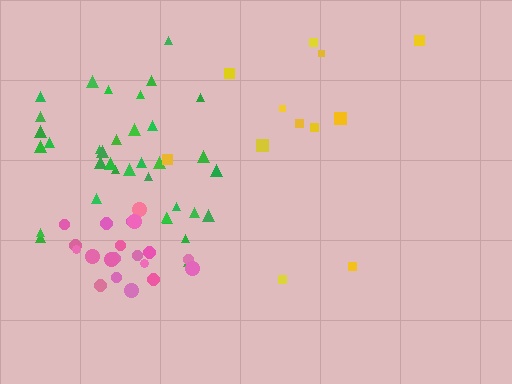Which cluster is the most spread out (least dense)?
Yellow.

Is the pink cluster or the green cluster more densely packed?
Pink.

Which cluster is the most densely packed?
Pink.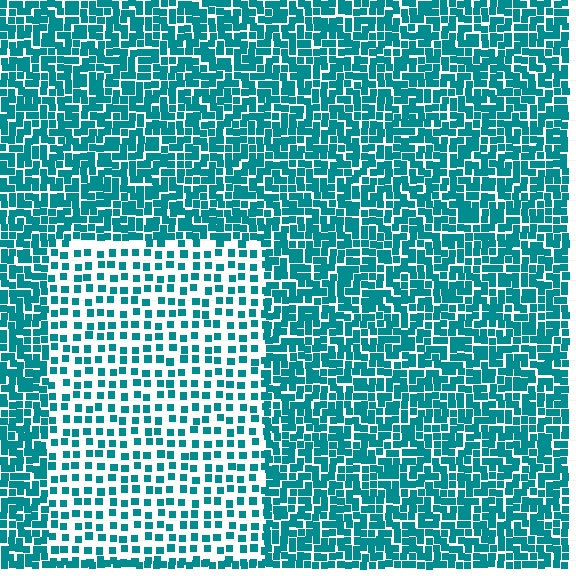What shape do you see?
I see a rectangle.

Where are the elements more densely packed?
The elements are more densely packed outside the rectangle boundary.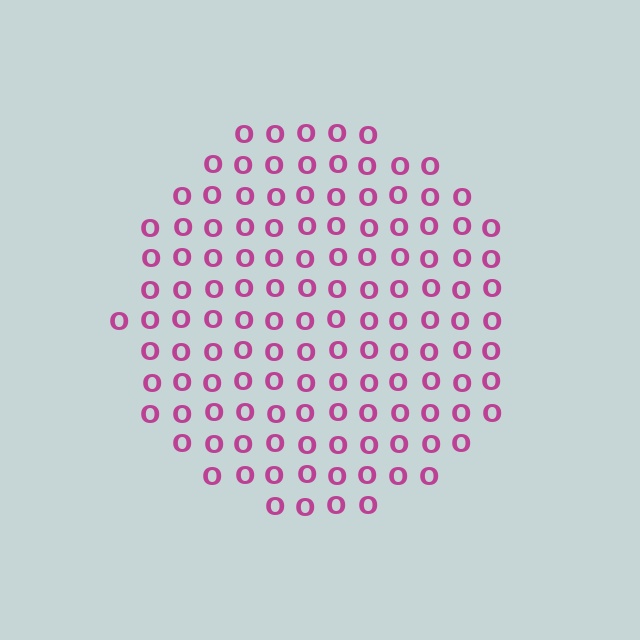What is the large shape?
The large shape is a circle.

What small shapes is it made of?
It is made of small letter O's.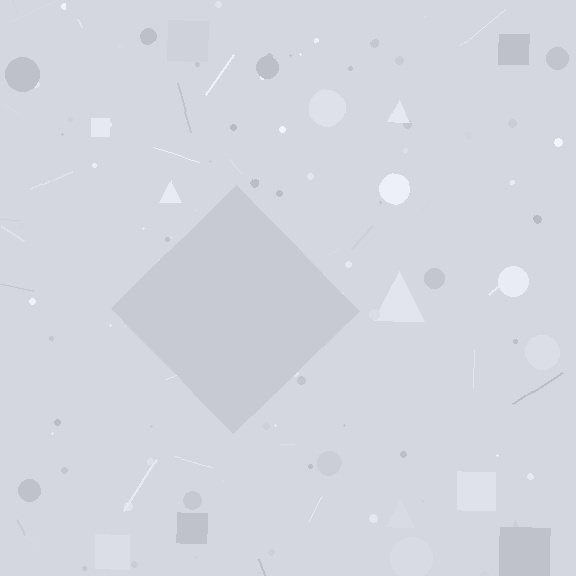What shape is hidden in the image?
A diamond is hidden in the image.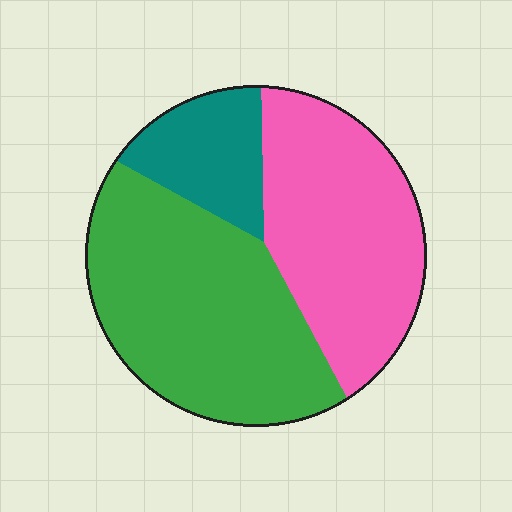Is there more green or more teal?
Green.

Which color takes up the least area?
Teal, at roughly 15%.